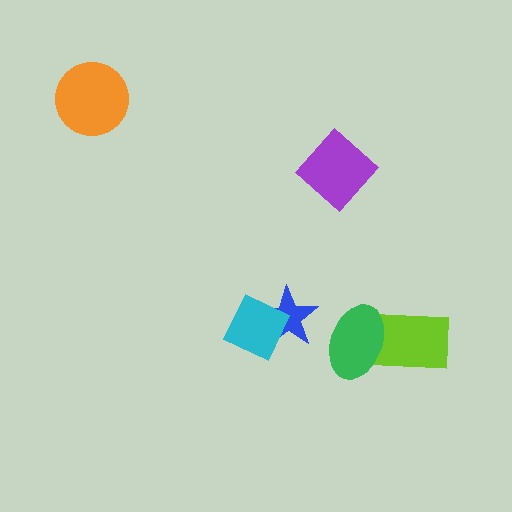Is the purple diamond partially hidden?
No, no other shape covers it.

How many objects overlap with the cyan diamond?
1 object overlaps with the cyan diamond.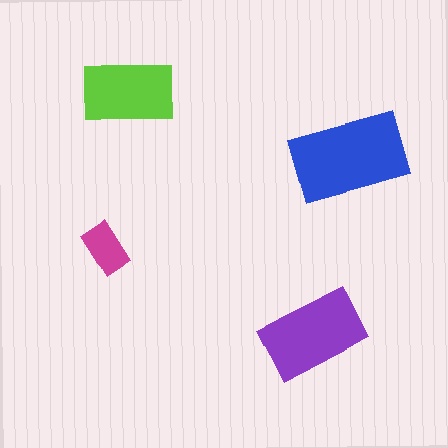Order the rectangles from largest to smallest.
the blue one, the purple one, the lime one, the magenta one.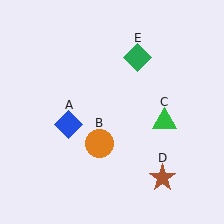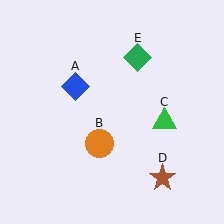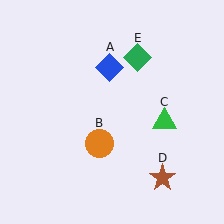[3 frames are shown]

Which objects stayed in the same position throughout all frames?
Orange circle (object B) and green triangle (object C) and brown star (object D) and green diamond (object E) remained stationary.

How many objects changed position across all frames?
1 object changed position: blue diamond (object A).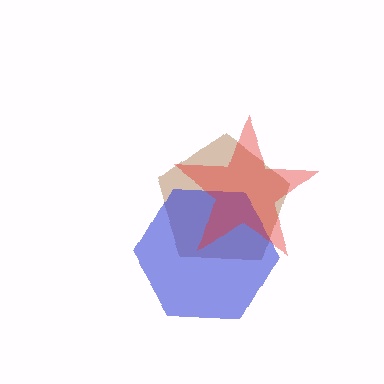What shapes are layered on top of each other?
The layered shapes are: a brown pentagon, a blue hexagon, a red star.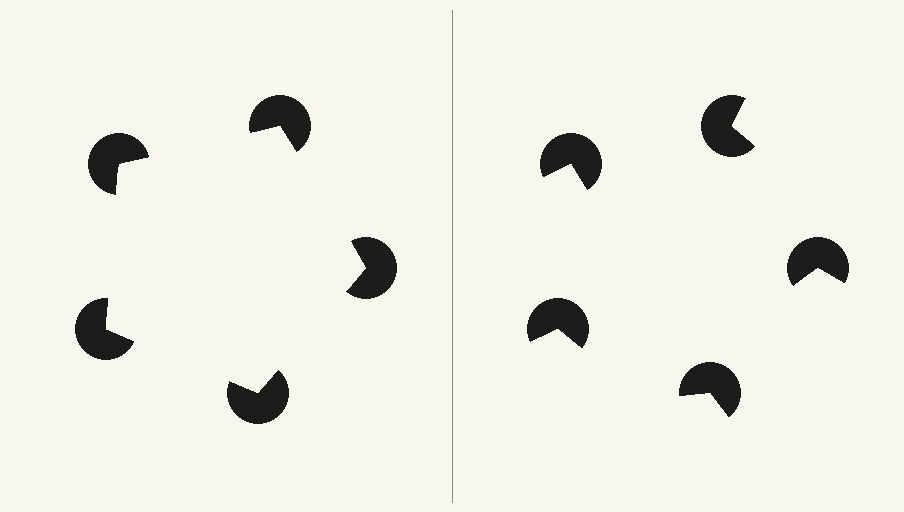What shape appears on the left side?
An illusory pentagon.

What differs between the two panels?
The pac-man discs are positioned identically on both sides; only the wedge orientations differ. On the left they align to a pentagon; on the right they are misaligned.